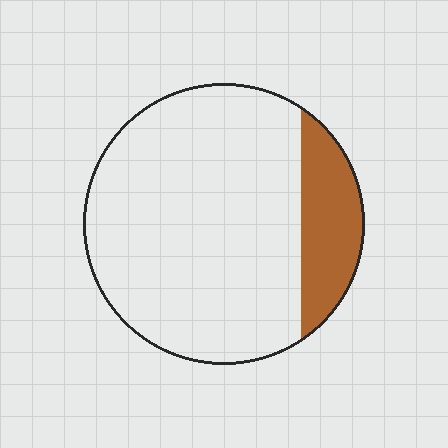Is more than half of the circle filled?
No.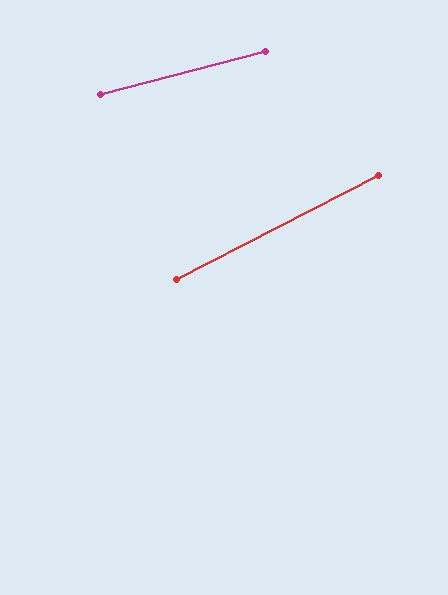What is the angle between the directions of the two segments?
Approximately 13 degrees.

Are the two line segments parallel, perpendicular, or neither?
Neither parallel nor perpendicular — they differ by about 13°.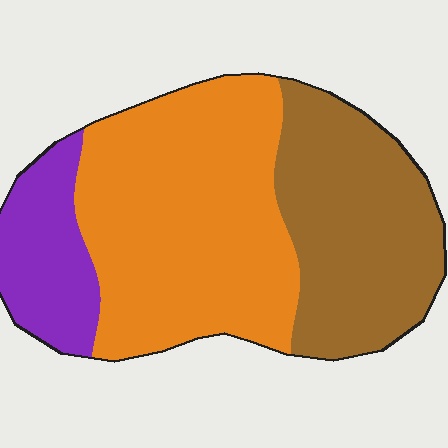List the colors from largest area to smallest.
From largest to smallest: orange, brown, purple.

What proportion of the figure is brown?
Brown takes up about one third (1/3) of the figure.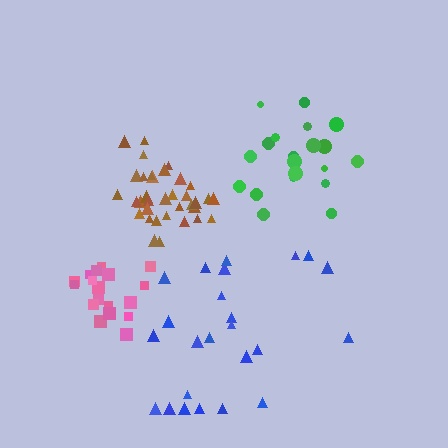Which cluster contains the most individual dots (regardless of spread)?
Brown (35).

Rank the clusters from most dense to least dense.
brown, pink, green, blue.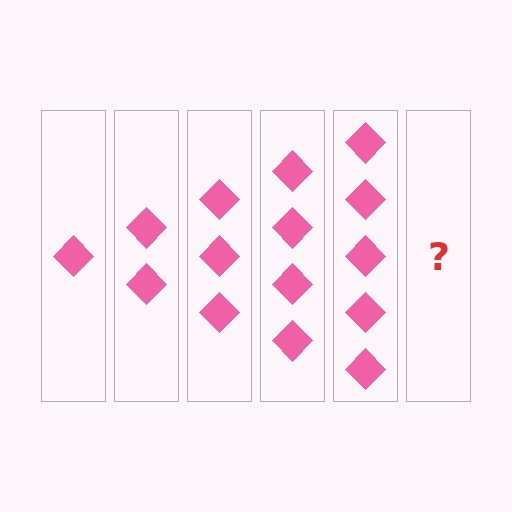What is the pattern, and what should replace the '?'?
The pattern is that each step adds one more diamond. The '?' should be 6 diamonds.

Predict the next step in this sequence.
The next step is 6 diamonds.